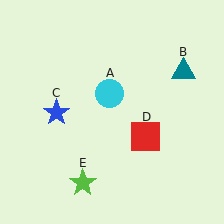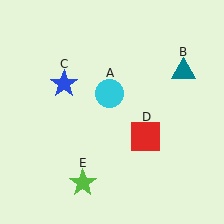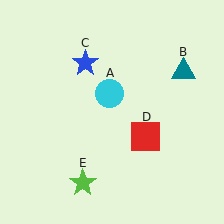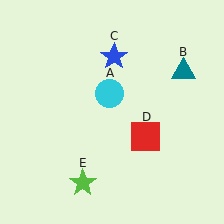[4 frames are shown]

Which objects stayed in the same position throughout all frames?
Cyan circle (object A) and teal triangle (object B) and red square (object D) and lime star (object E) remained stationary.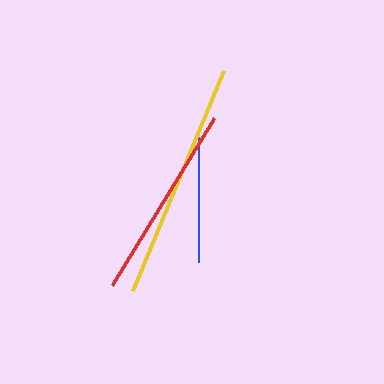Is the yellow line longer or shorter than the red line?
The yellow line is longer than the red line.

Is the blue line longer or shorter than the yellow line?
The yellow line is longer than the blue line.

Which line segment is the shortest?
The blue line is the shortest at approximately 124 pixels.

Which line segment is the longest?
The yellow line is the longest at approximately 238 pixels.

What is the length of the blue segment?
The blue segment is approximately 124 pixels long.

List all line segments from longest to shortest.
From longest to shortest: yellow, red, blue.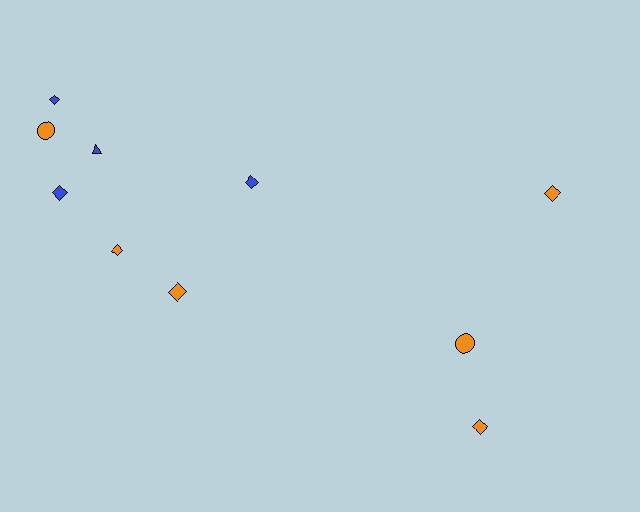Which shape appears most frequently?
Diamond, with 7 objects.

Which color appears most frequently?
Orange, with 6 objects.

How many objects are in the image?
There are 10 objects.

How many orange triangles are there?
There are no orange triangles.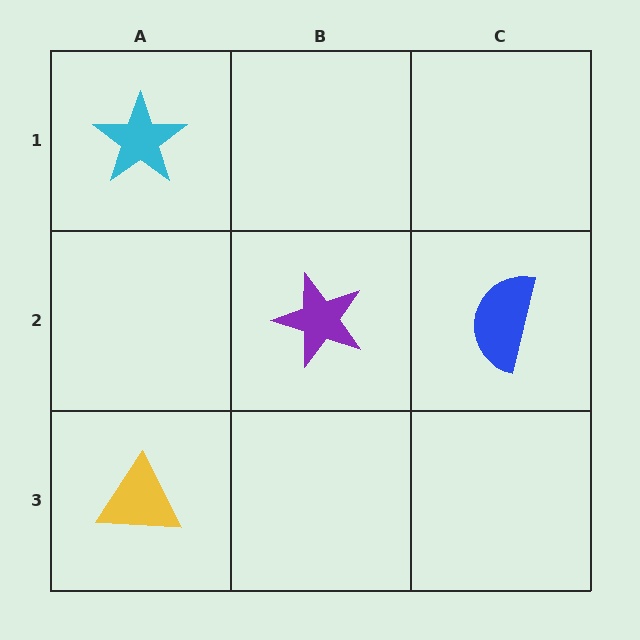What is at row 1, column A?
A cyan star.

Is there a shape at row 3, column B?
No, that cell is empty.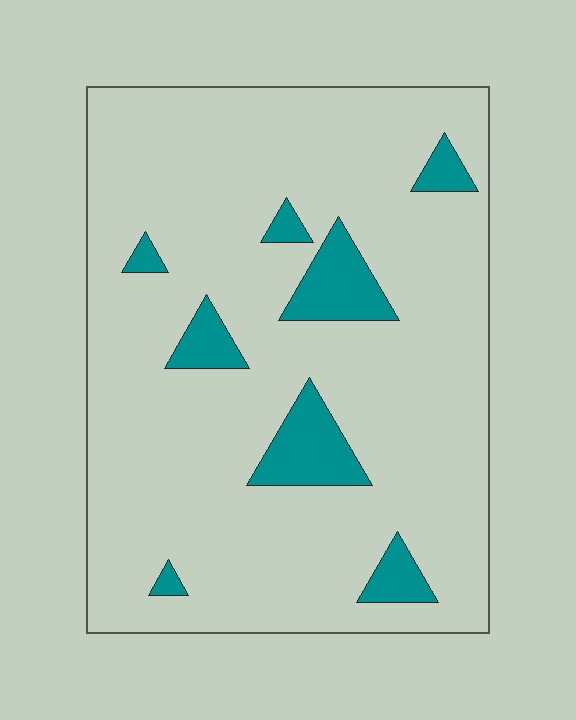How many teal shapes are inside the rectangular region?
8.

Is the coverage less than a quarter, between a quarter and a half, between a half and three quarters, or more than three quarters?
Less than a quarter.